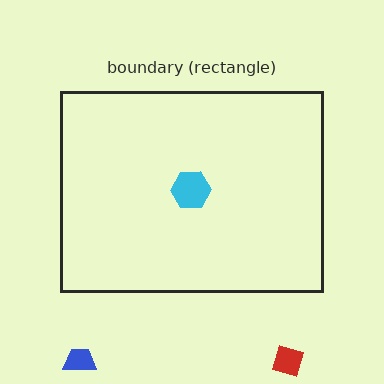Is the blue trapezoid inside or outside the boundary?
Outside.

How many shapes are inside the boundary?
1 inside, 2 outside.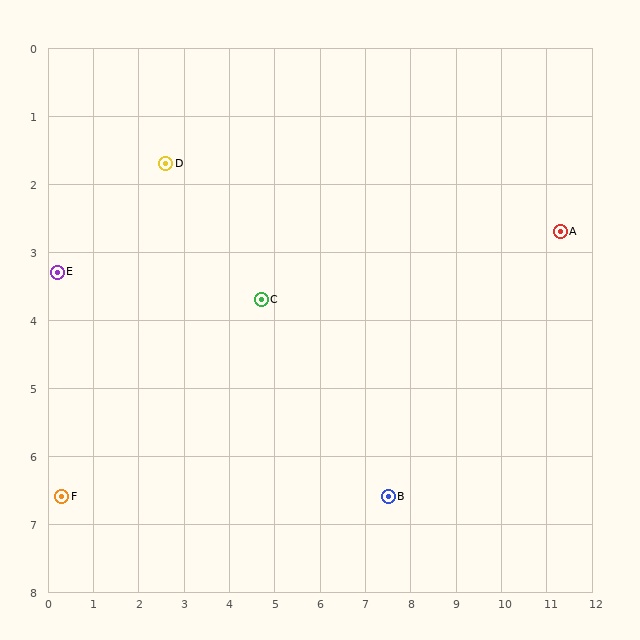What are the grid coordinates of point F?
Point F is at approximately (0.3, 6.6).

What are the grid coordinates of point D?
Point D is at approximately (2.6, 1.7).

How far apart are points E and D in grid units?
Points E and D are about 2.9 grid units apart.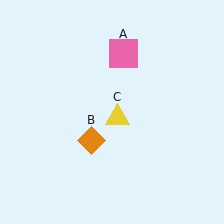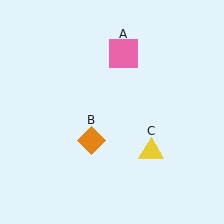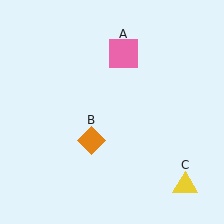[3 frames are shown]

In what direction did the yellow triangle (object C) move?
The yellow triangle (object C) moved down and to the right.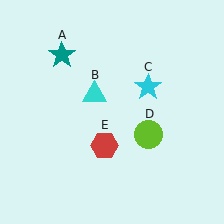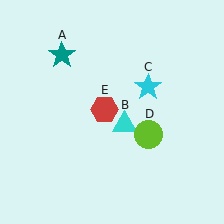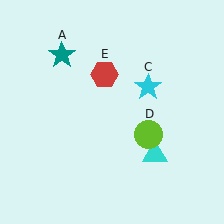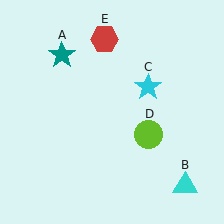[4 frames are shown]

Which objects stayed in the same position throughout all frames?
Teal star (object A) and cyan star (object C) and lime circle (object D) remained stationary.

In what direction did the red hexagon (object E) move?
The red hexagon (object E) moved up.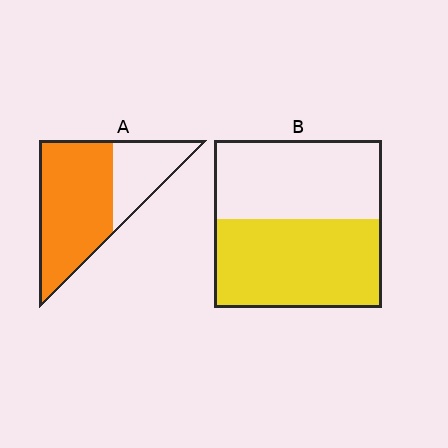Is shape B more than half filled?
Roughly half.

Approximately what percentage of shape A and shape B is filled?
A is approximately 70% and B is approximately 55%.